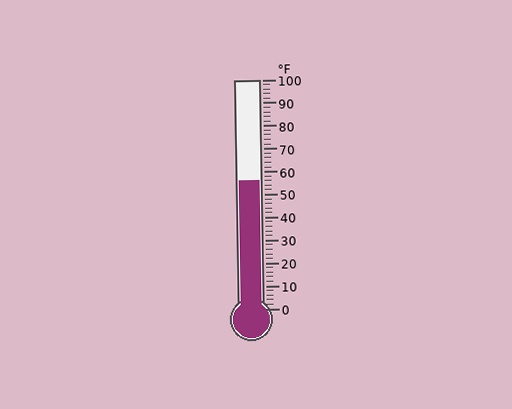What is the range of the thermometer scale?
The thermometer scale ranges from 0°F to 100°F.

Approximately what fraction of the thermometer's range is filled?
The thermometer is filled to approximately 55% of its range.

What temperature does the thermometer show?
The thermometer shows approximately 56°F.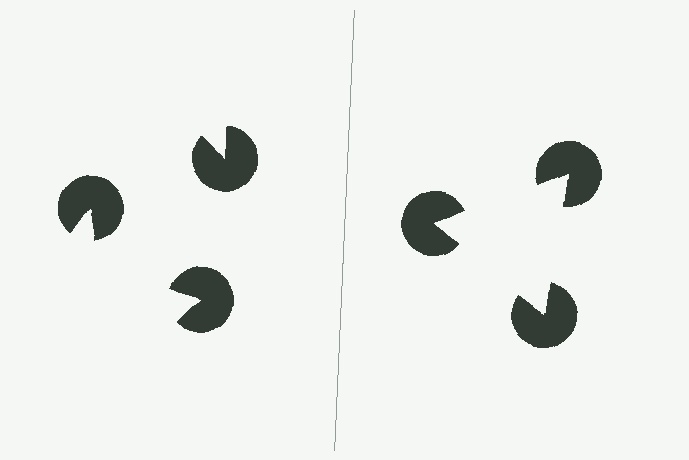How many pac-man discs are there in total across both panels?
6 — 3 on each side.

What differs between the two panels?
The pac-man discs are positioned identically on both sides; only the wedge orientations differ. On the right they align to a triangle; on the left they are misaligned.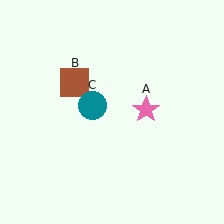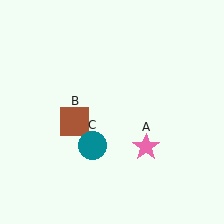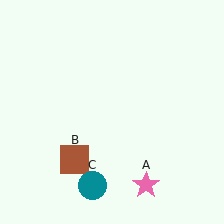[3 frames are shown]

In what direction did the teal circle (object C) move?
The teal circle (object C) moved down.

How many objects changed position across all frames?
3 objects changed position: pink star (object A), brown square (object B), teal circle (object C).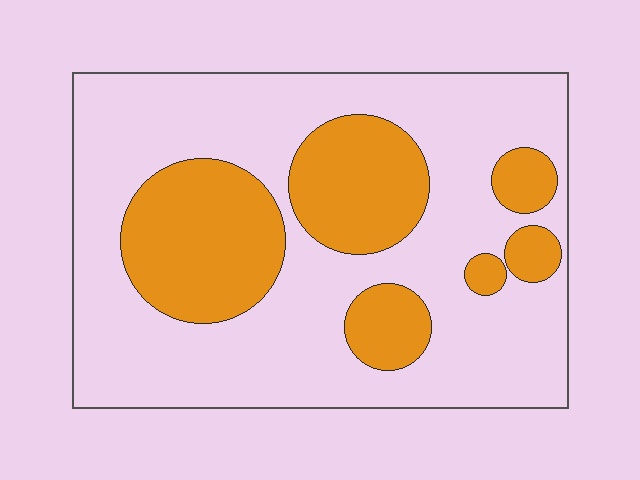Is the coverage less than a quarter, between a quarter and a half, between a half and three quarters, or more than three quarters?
Between a quarter and a half.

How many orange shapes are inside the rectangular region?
6.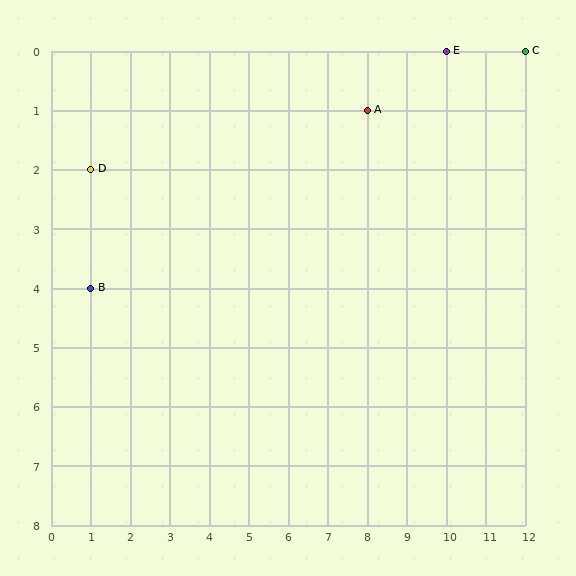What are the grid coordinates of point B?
Point B is at grid coordinates (1, 4).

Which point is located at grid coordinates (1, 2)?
Point D is at (1, 2).